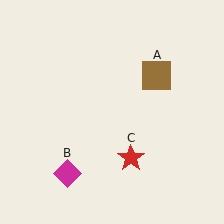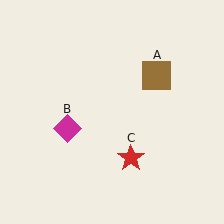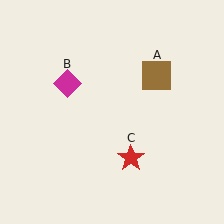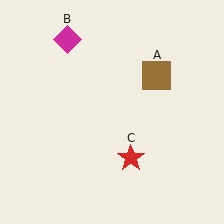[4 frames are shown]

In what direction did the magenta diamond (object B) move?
The magenta diamond (object B) moved up.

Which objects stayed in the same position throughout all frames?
Brown square (object A) and red star (object C) remained stationary.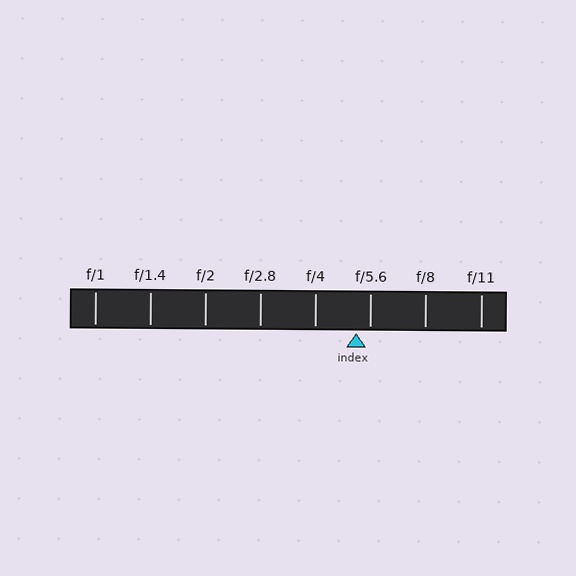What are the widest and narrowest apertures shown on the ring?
The widest aperture shown is f/1 and the narrowest is f/11.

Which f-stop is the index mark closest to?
The index mark is closest to f/5.6.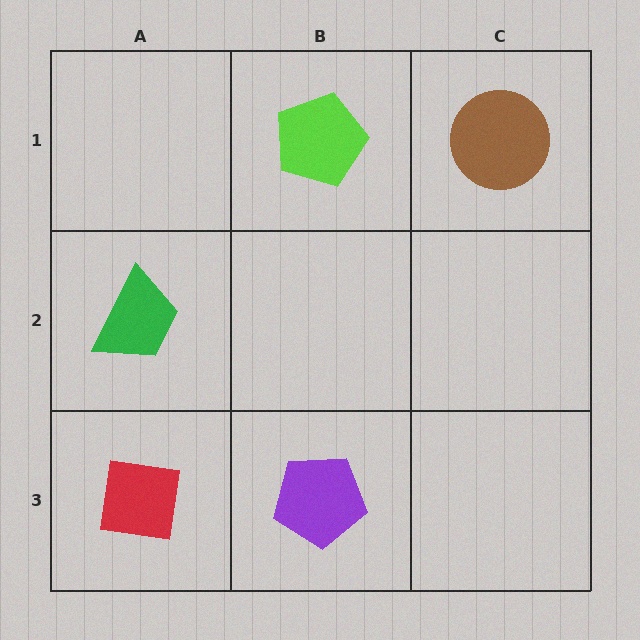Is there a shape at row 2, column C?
No, that cell is empty.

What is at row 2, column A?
A green trapezoid.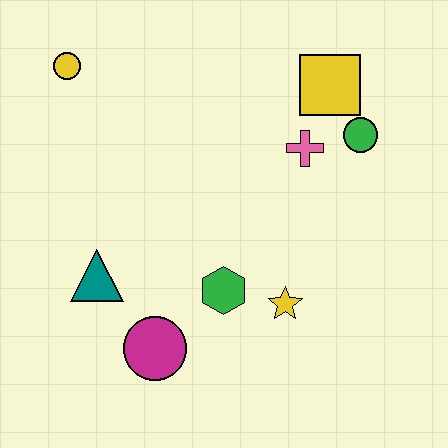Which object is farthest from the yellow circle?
The yellow star is farthest from the yellow circle.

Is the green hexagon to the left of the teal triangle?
No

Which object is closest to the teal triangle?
The magenta circle is closest to the teal triangle.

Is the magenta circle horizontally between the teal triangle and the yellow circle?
No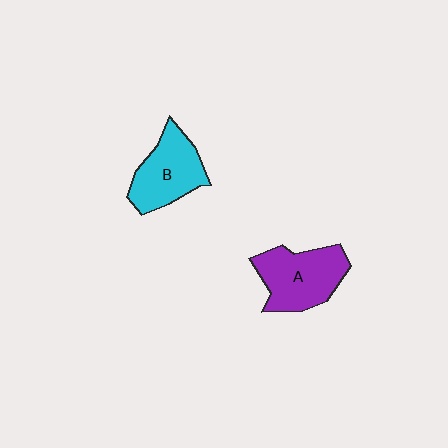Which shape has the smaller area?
Shape B (cyan).